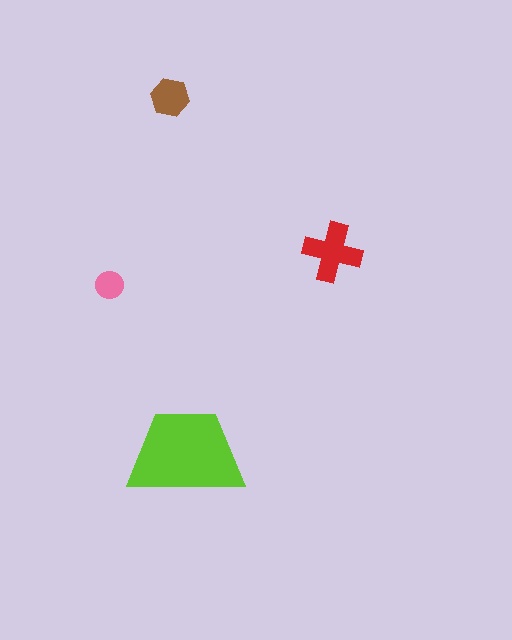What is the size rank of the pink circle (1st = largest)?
4th.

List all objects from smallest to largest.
The pink circle, the brown hexagon, the red cross, the lime trapezoid.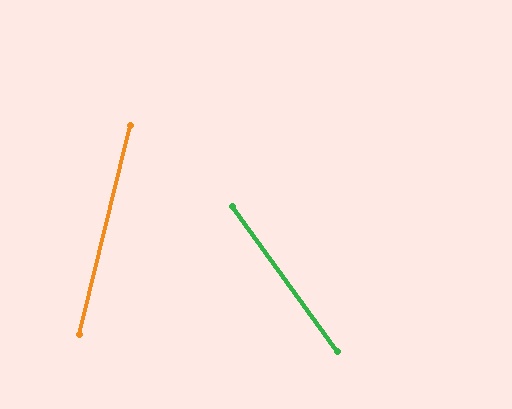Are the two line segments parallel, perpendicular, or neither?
Neither parallel nor perpendicular — they differ by about 49°.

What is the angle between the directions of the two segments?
Approximately 49 degrees.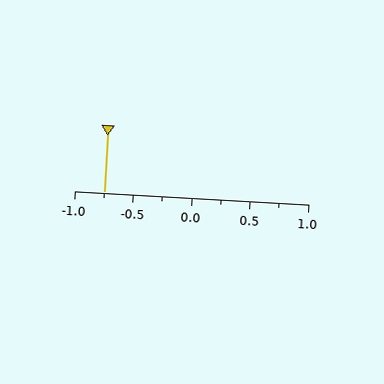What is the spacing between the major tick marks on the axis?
The major ticks are spaced 0.5 apart.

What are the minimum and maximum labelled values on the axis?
The axis runs from -1.0 to 1.0.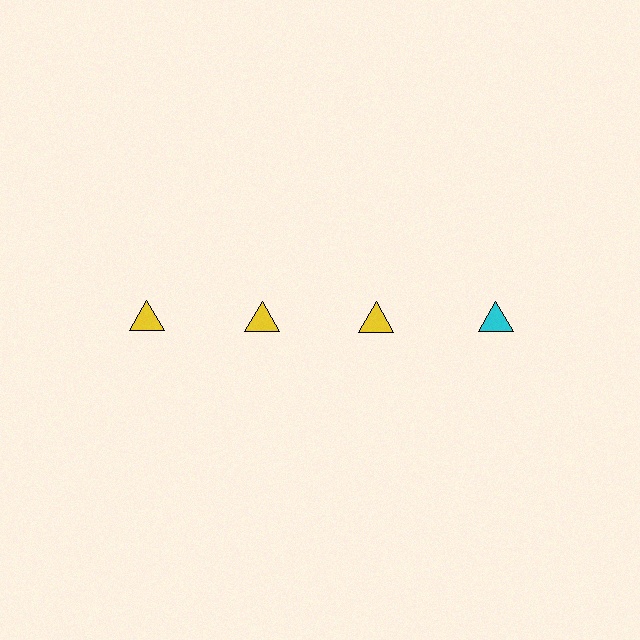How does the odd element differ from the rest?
It has a different color: cyan instead of yellow.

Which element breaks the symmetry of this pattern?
The cyan triangle in the top row, second from right column breaks the symmetry. All other shapes are yellow triangles.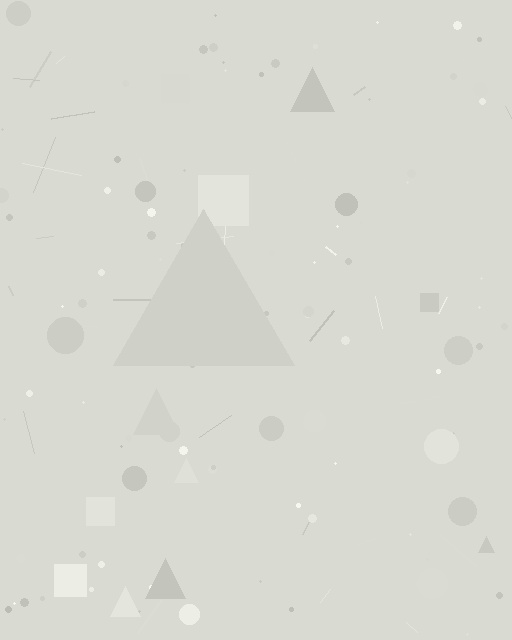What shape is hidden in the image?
A triangle is hidden in the image.